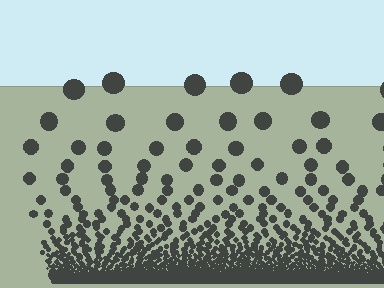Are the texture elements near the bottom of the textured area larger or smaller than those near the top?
Smaller. The gradient is inverted — elements near the bottom are smaller and denser.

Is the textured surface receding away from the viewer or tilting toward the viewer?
The surface appears to tilt toward the viewer. Texture elements get larger and sparser toward the top.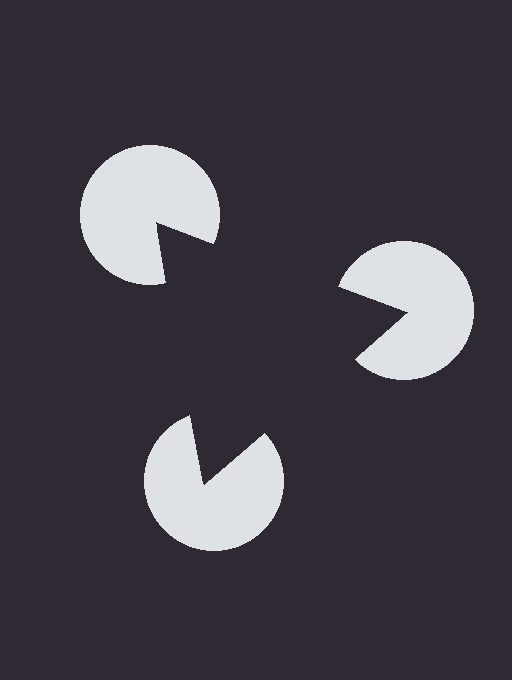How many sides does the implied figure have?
3 sides.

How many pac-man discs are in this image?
There are 3 — one at each vertex of the illusory triangle.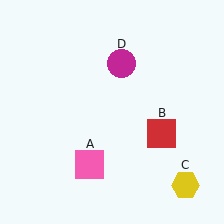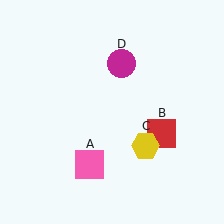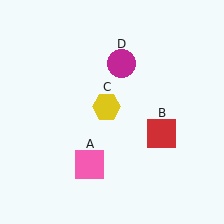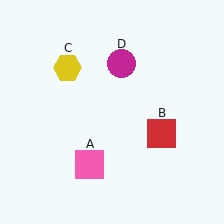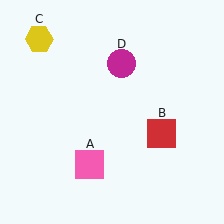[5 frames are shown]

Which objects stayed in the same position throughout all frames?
Pink square (object A) and red square (object B) and magenta circle (object D) remained stationary.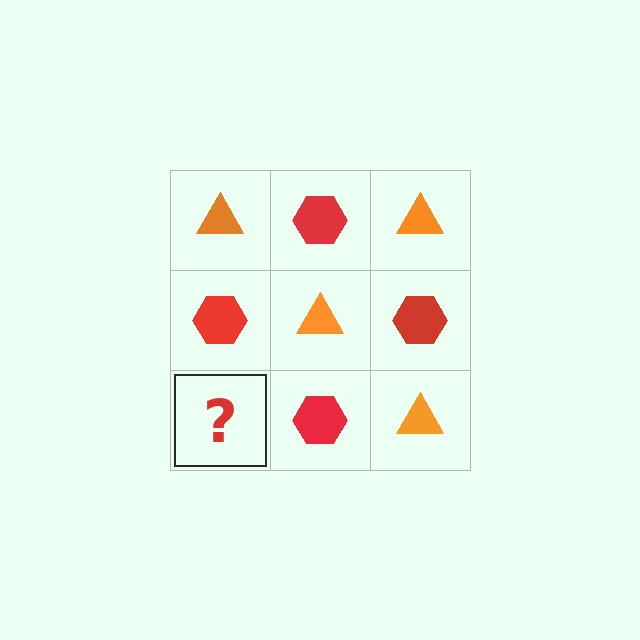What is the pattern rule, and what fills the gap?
The rule is that it alternates orange triangle and red hexagon in a checkerboard pattern. The gap should be filled with an orange triangle.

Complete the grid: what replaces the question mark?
The question mark should be replaced with an orange triangle.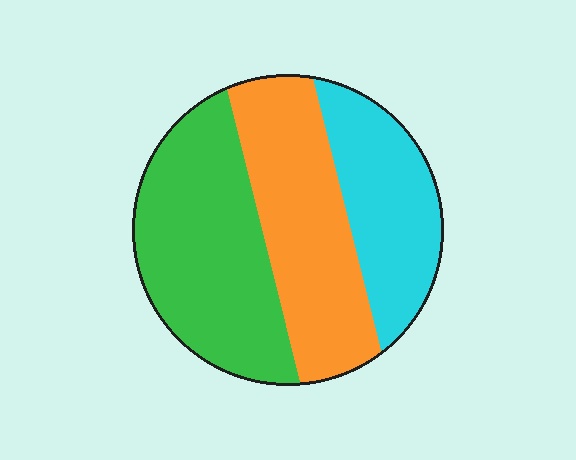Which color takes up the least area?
Cyan, at roughly 25%.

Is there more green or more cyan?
Green.